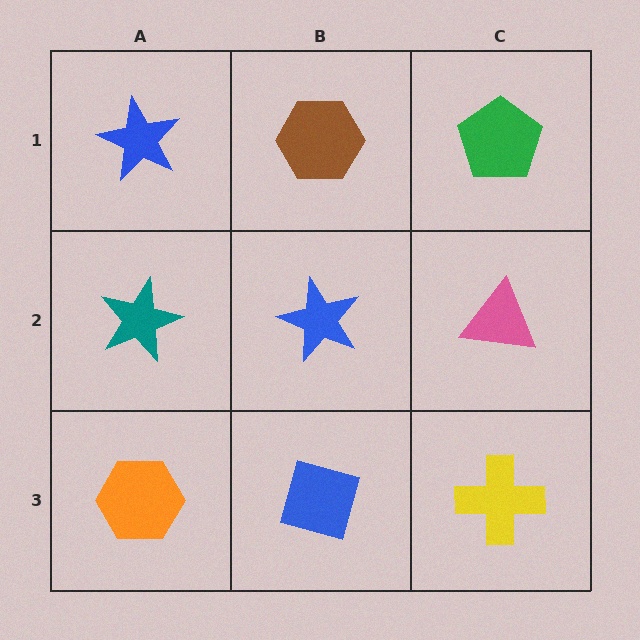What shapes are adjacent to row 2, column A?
A blue star (row 1, column A), an orange hexagon (row 3, column A), a blue star (row 2, column B).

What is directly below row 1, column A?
A teal star.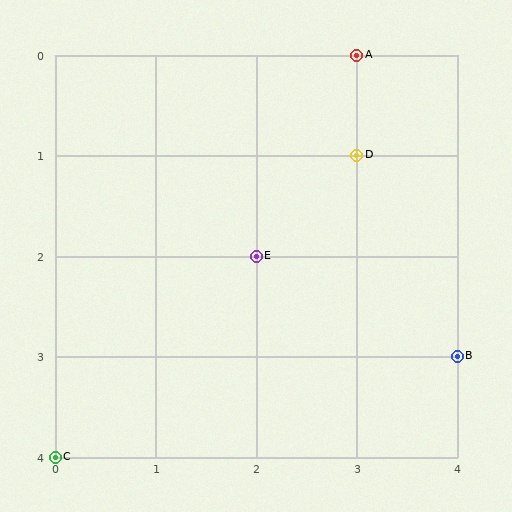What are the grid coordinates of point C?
Point C is at grid coordinates (0, 4).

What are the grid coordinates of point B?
Point B is at grid coordinates (4, 3).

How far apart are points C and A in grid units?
Points C and A are 3 columns and 4 rows apart (about 5.0 grid units diagonally).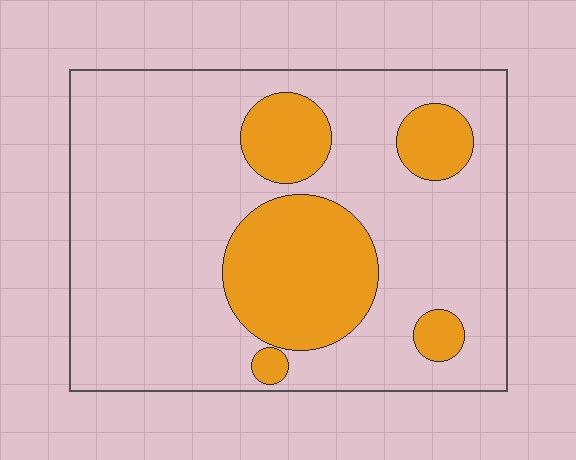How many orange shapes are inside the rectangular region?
5.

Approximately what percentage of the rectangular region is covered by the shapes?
Approximately 25%.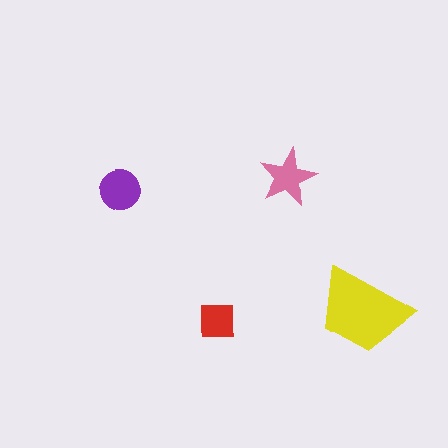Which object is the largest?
The yellow trapezoid.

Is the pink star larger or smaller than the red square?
Larger.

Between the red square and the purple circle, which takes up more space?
The purple circle.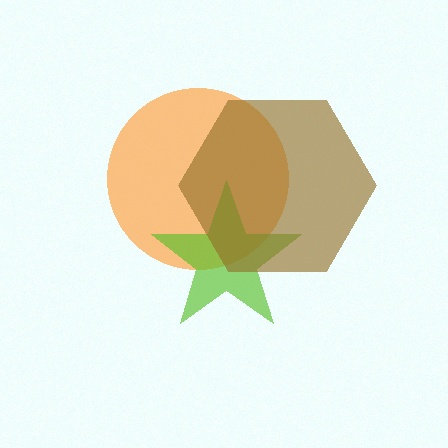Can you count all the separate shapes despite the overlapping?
Yes, there are 3 separate shapes.